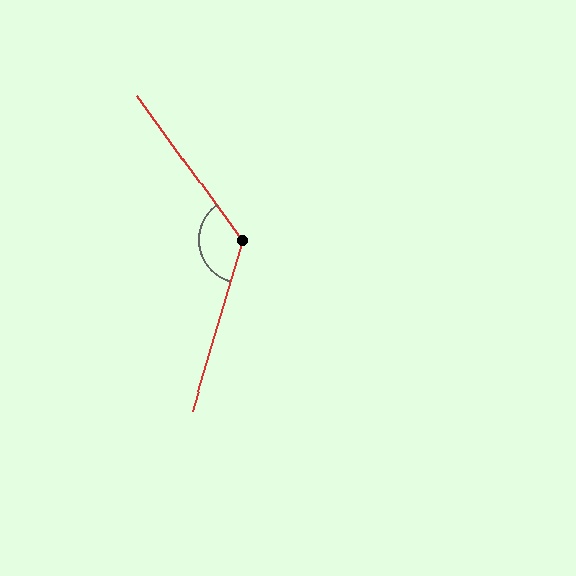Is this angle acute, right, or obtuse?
It is obtuse.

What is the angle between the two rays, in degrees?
Approximately 128 degrees.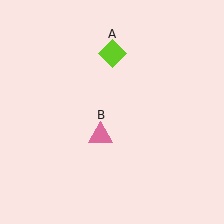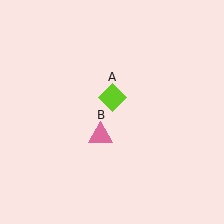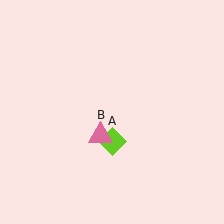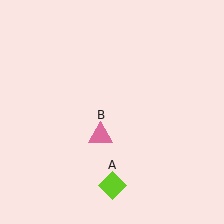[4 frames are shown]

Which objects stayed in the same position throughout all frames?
Pink triangle (object B) remained stationary.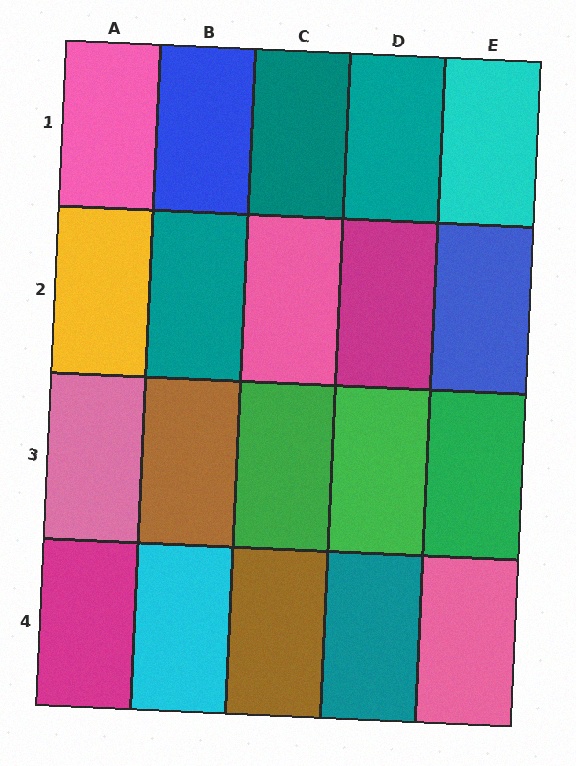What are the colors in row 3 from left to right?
Pink, brown, green, green, green.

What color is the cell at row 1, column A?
Pink.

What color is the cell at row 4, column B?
Cyan.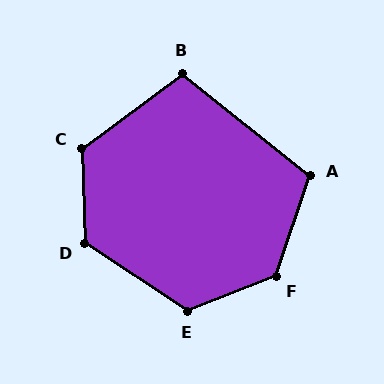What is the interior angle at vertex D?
Approximately 125 degrees (obtuse).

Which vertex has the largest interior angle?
F, at approximately 130 degrees.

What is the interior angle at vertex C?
Approximately 124 degrees (obtuse).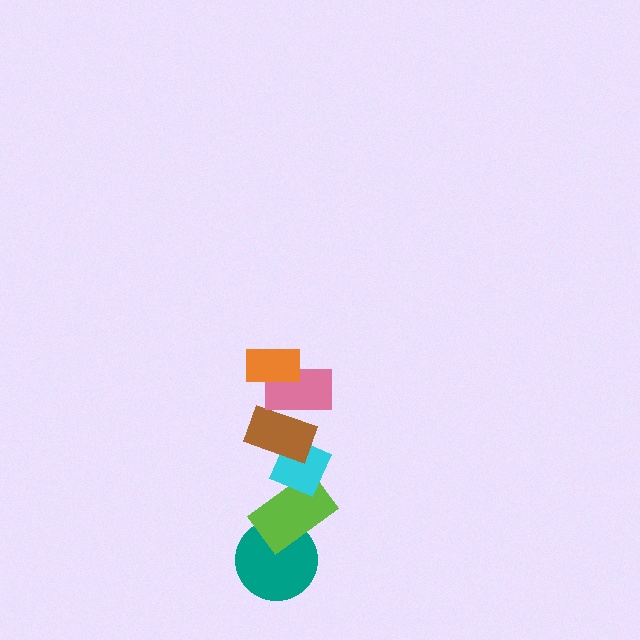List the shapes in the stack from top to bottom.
From top to bottom: the orange rectangle, the pink rectangle, the brown rectangle, the cyan diamond, the lime rectangle, the teal circle.